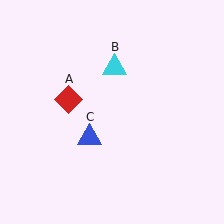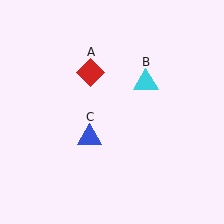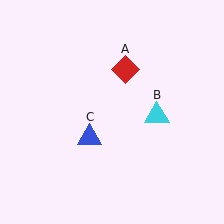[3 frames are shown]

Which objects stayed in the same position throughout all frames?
Blue triangle (object C) remained stationary.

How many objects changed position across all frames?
2 objects changed position: red diamond (object A), cyan triangle (object B).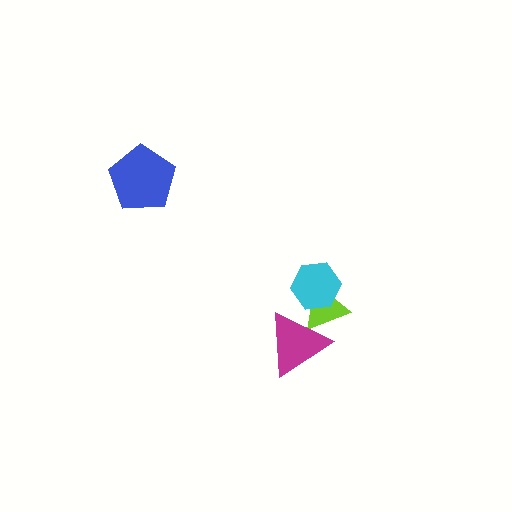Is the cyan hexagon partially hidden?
No, no other shape covers it.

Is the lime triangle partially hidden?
Yes, it is partially covered by another shape.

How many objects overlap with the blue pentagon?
0 objects overlap with the blue pentagon.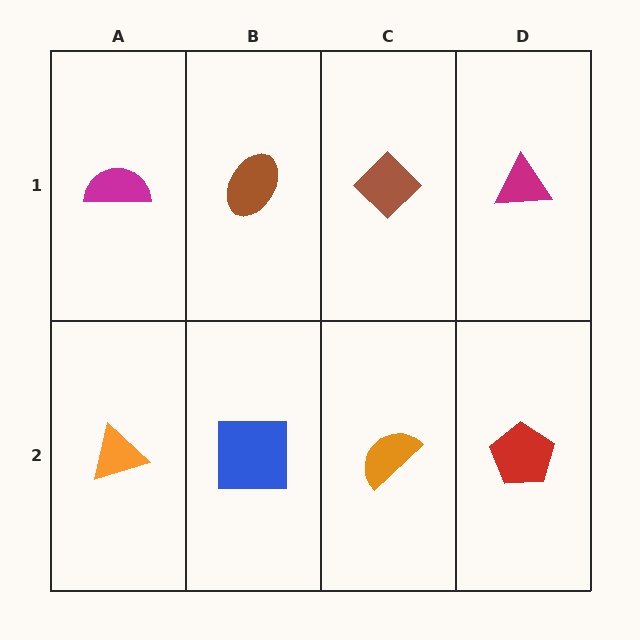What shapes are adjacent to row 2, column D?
A magenta triangle (row 1, column D), an orange semicircle (row 2, column C).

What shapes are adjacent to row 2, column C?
A brown diamond (row 1, column C), a blue square (row 2, column B), a red pentagon (row 2, column D).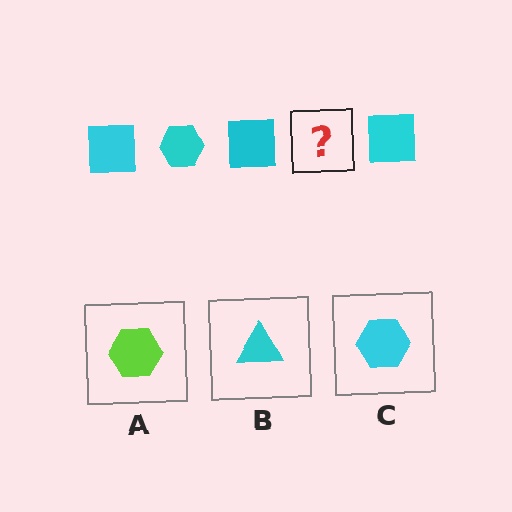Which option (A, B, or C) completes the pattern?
C.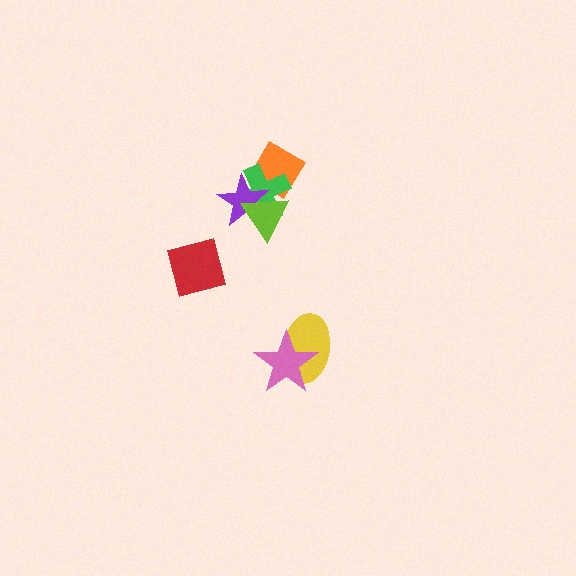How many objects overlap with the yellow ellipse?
1 object overlaps with the yellow ellipse.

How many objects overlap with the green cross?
3 objects overlap with the green cross.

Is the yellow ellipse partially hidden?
Yes, it is partially covered by another shape.